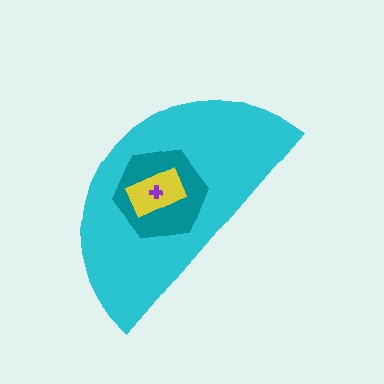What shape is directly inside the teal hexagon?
The yellow rectangle.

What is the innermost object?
The purple cross.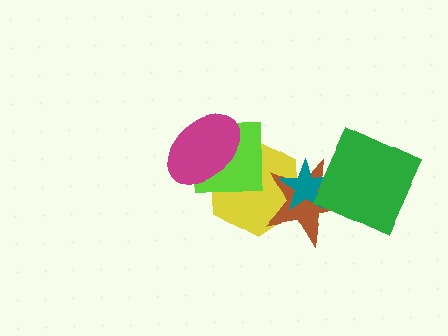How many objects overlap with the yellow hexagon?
4 objects overlap with the yellow hexagon.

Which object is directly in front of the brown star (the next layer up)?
The teal star is directly in front of the brown star.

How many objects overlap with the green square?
2 objects overlap with the green square.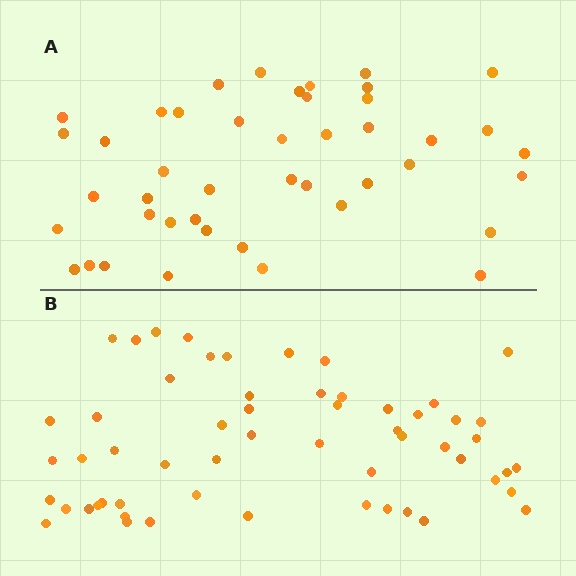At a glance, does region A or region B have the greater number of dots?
Region B (the bottom region) has more dots.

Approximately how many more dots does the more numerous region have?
Region B has approximately 15 more dots than region A.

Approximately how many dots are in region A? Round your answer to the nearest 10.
About 40 dots. (The exact count is 44, which rounds to 40.)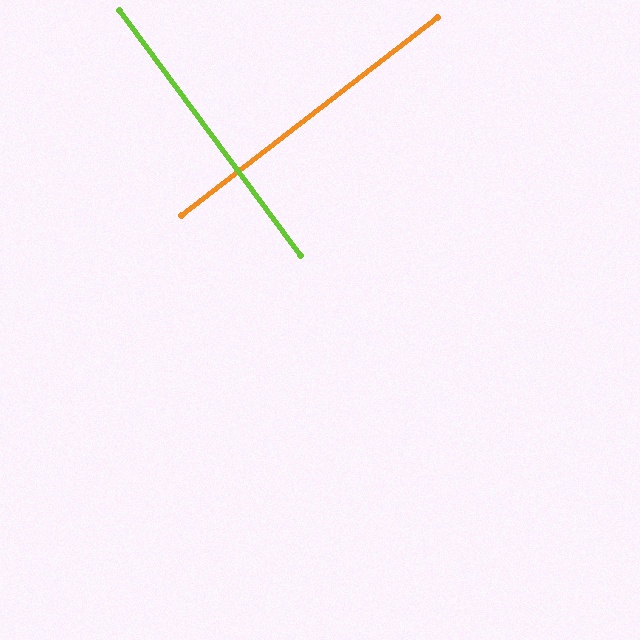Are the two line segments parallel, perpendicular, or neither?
Perpendicular — they meet at approximately 89°.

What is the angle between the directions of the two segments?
Approximately 89 degrees.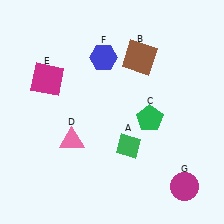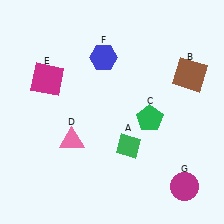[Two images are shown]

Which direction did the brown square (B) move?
The brown square (B) moved right.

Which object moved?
The brown square (B) moved right.